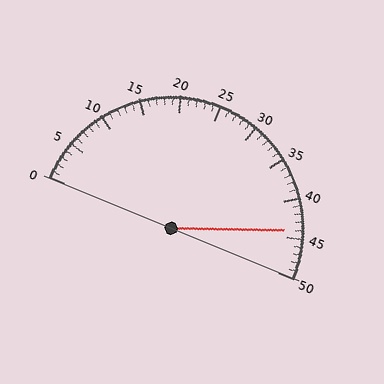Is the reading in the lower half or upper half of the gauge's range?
The reading is in the upper half of the range (0 to 50).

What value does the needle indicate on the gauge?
The needle indicates approximately 44.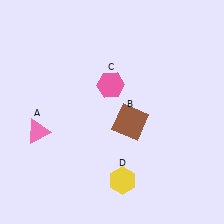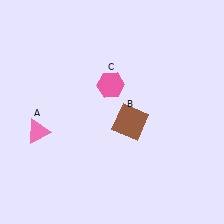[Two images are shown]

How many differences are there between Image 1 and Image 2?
There is 1 difference between the two images.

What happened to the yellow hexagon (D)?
The yellow hexagon (D) was removed in Image 2. It was in the bottom-right area of Image 1.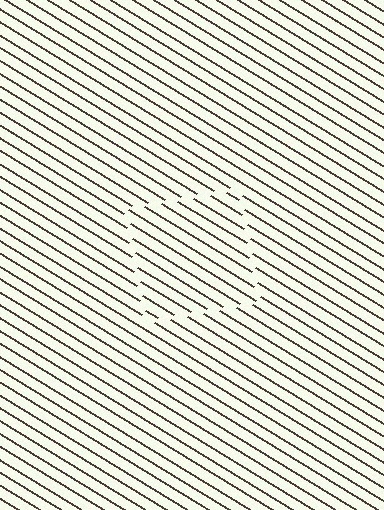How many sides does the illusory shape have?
4 sides — the line-ends trace a square.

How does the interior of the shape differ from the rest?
The interior of the shape contains the same grating, shifted by half a period — the contour is defined by the phase discontinuity where line-ends from the inner and outer gratings abut.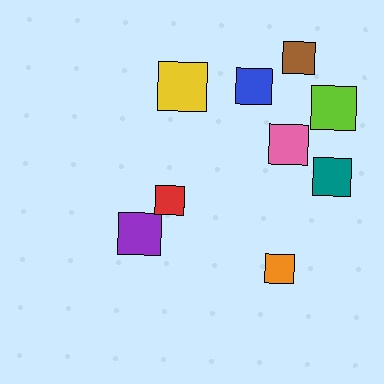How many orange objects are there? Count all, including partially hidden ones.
There is 1 orange object.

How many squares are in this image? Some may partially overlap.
There are 9 squares.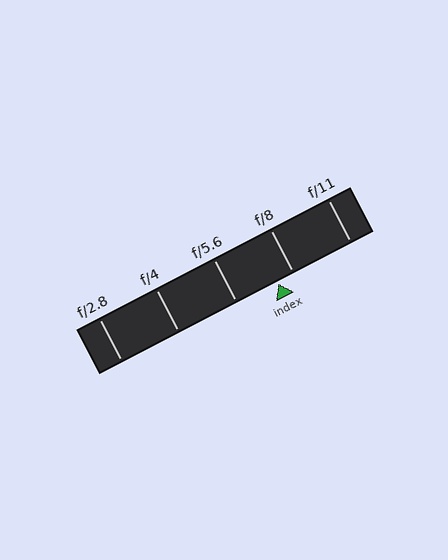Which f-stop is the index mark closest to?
The index mark is closest to f/8.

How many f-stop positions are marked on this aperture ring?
There are 5 f-stop positions marked.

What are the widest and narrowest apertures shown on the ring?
The widest aperture shown is f/2.8 and the narrowest is f/11.